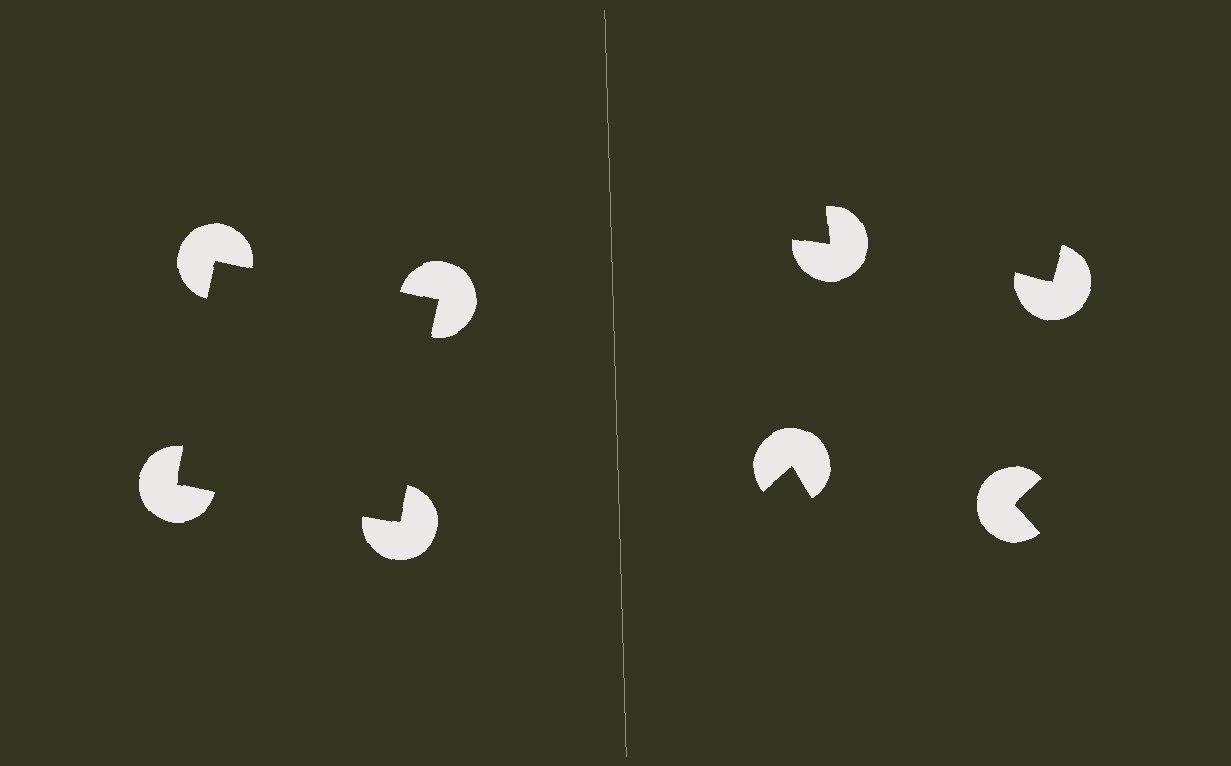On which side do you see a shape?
An illusory square appears on the left side. On the right side the wedge cuts are rotated, so no coherent shape forms.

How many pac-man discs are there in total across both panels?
8 — 4 on each side.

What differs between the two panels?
The pac-man discs are positioned identically on both sides; only the wedge orientations differ. On the left they align to a square; on the right they are misaligned.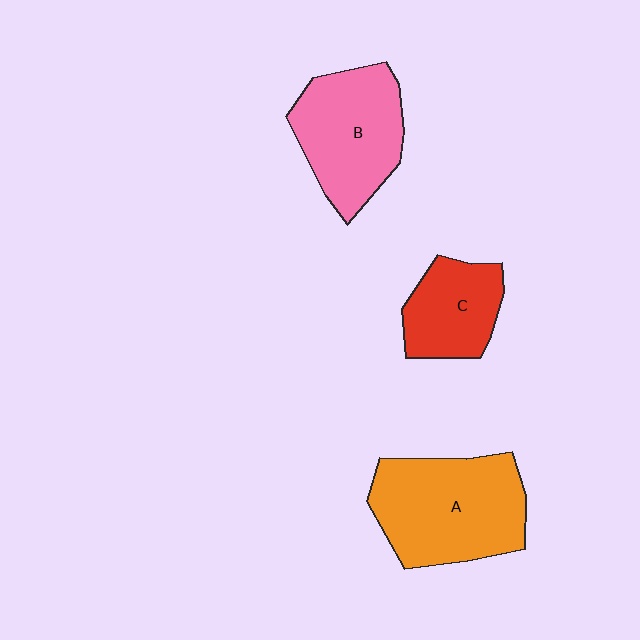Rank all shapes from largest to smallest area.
From largest to smallest: A (orange), B (pink), C (red).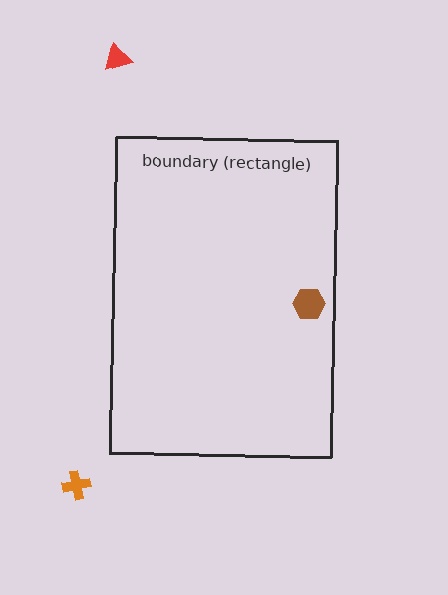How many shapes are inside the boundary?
1 inside, 2 outside.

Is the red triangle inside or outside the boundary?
Outside.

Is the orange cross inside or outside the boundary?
Outside.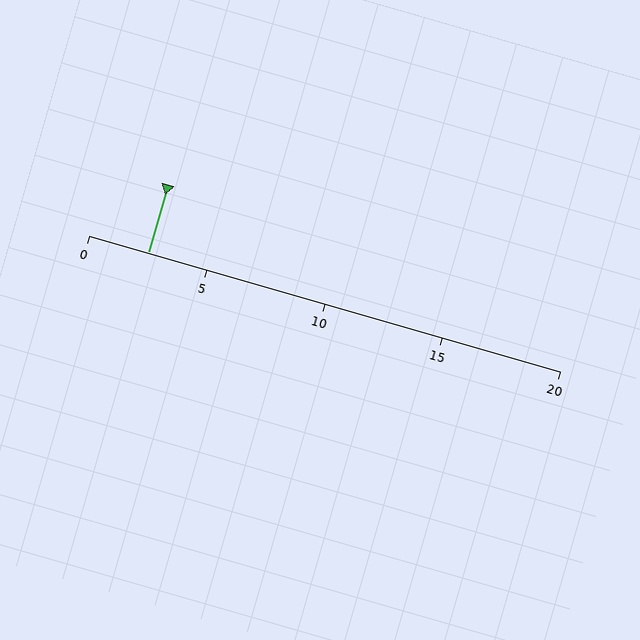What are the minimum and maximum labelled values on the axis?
The axis runs from 0 to 20.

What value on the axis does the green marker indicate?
The marker indicates approximately 2.5.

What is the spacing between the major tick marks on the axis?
The major ticks are spaced 5 apart.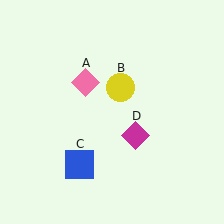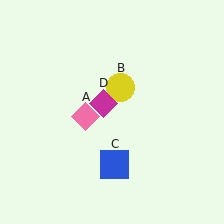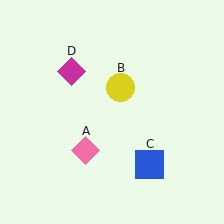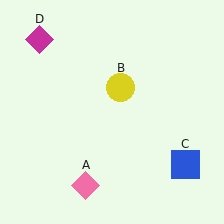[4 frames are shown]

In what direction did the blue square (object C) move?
The blue square (object C) moved right.